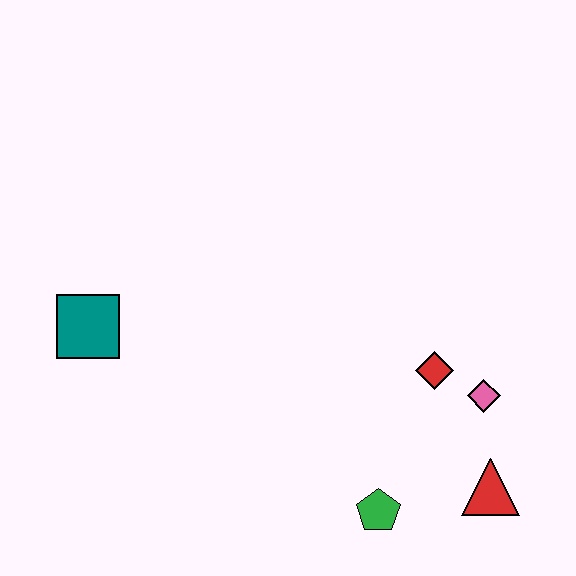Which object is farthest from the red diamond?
The teal square is farthest from the red diamond.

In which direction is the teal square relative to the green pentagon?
The teal square is to the left of the green pentagon.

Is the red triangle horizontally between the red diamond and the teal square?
No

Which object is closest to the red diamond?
The pink diamond is closest to the red diamond.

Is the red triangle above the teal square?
No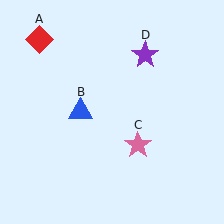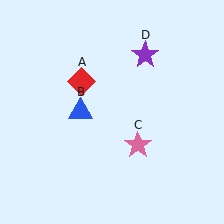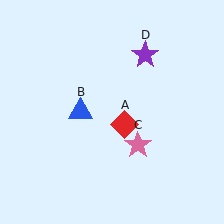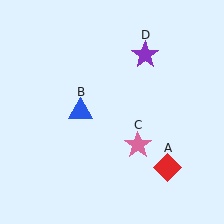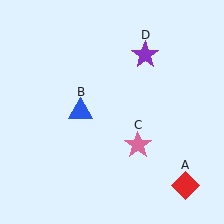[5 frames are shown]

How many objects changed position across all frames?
1 object changed position: red diamond (object A).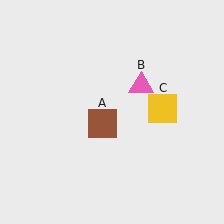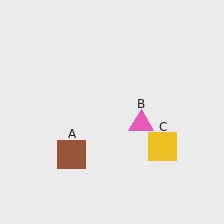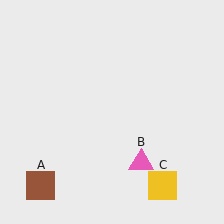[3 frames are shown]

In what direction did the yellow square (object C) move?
The yellow square (object C) moved down.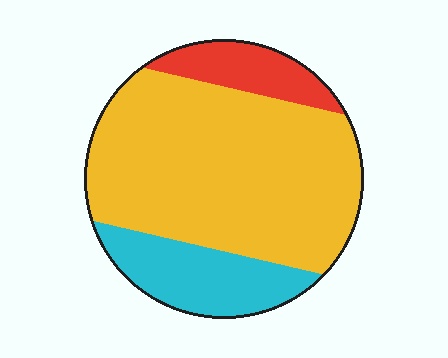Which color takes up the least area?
Red, at roughly 10%.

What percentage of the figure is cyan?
Cyan covers 19% of the figure.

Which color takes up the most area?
Yellow, at roughly 70%.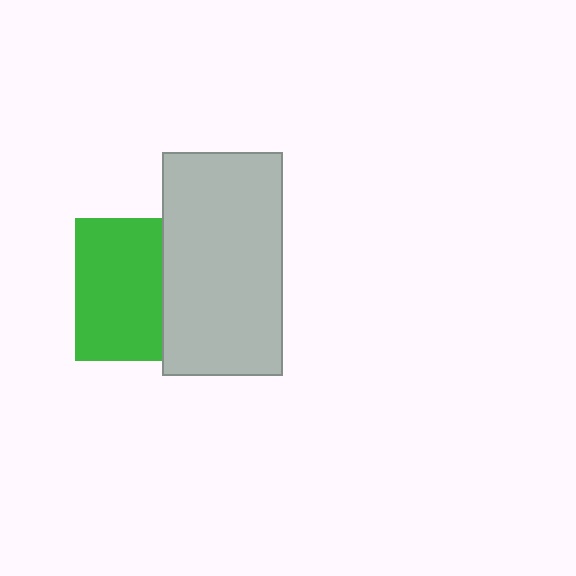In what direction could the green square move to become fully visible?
The green square could move left. That would shift it out from behind the light gray rectangle entirely.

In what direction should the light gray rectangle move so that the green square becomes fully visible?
The light gray rectangle should move right. That is the shortest direction to clear the overlap and leave the green square fully visible.